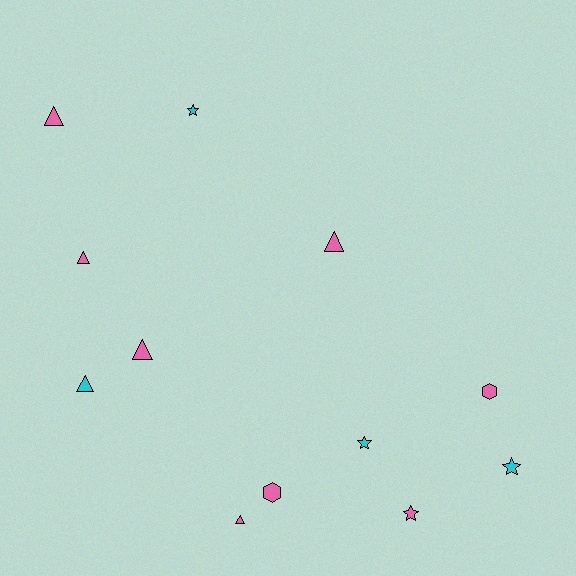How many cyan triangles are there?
There is 1 cyan triangle.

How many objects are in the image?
There are 12 objects.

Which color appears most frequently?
Pink, with 8 objects.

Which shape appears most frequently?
Triangle, with 6 objects.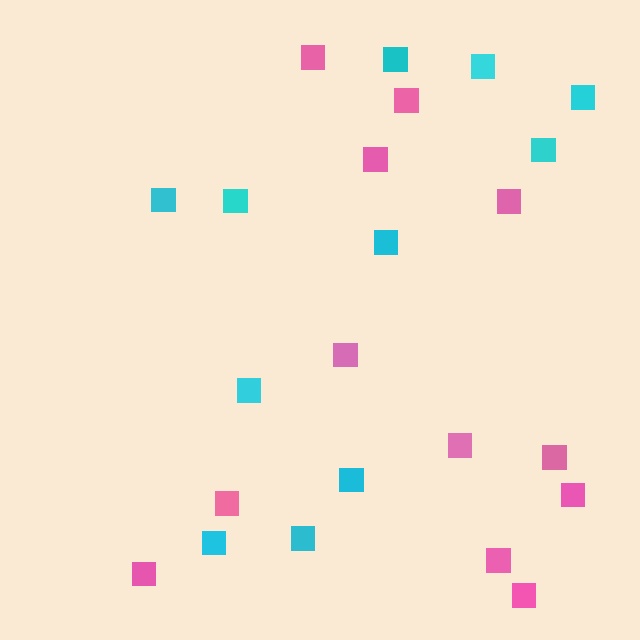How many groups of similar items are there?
There are 2 groups: one group of cyan squares (11) and one group of pink squares (12).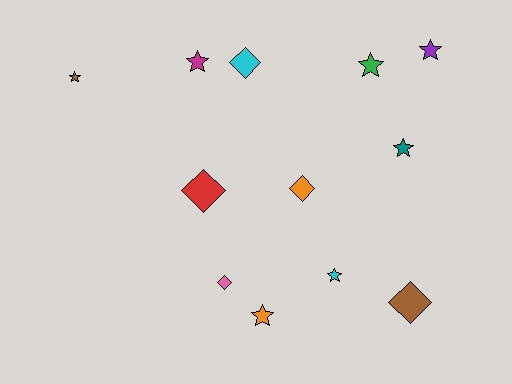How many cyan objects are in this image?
There are 2 cyan objects.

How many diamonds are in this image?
There are 5 diamonds.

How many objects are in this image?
There are 12 objects.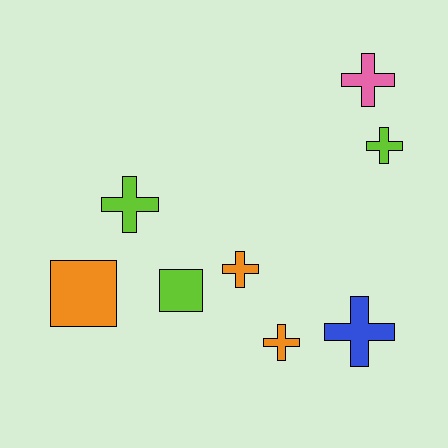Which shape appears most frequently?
Cross, with 6 objects.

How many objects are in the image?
There are 8 objects.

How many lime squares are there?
There is 1 lime square.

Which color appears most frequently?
Orange, with 3 objects.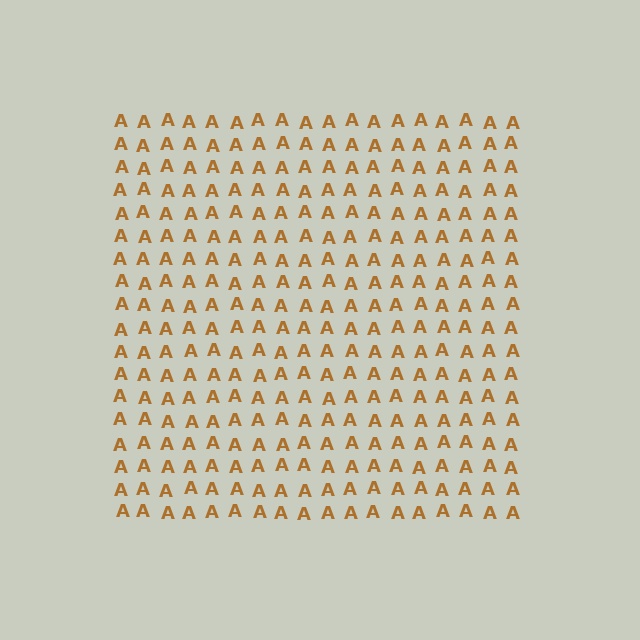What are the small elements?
The small elements are letter A's.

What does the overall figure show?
The overall figure shows a square.